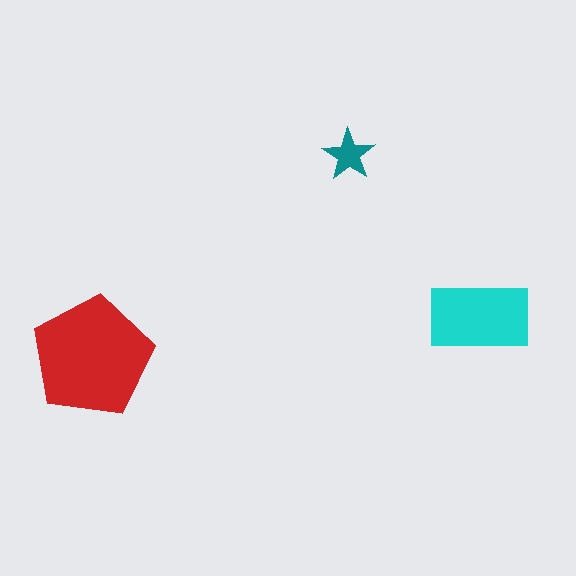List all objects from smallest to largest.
The teal star, the cyan rectangle, the red pentagon.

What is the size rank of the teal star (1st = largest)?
3rd.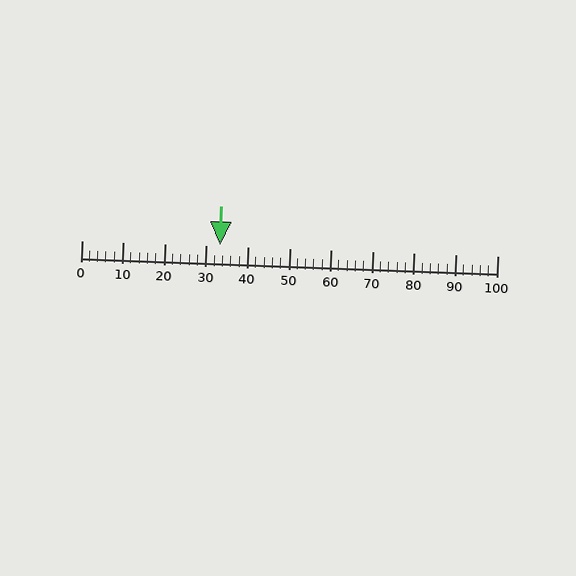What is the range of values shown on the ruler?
The ruler shows values from 0 to 100.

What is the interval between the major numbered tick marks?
The major tick marks are spaced 10 units apart.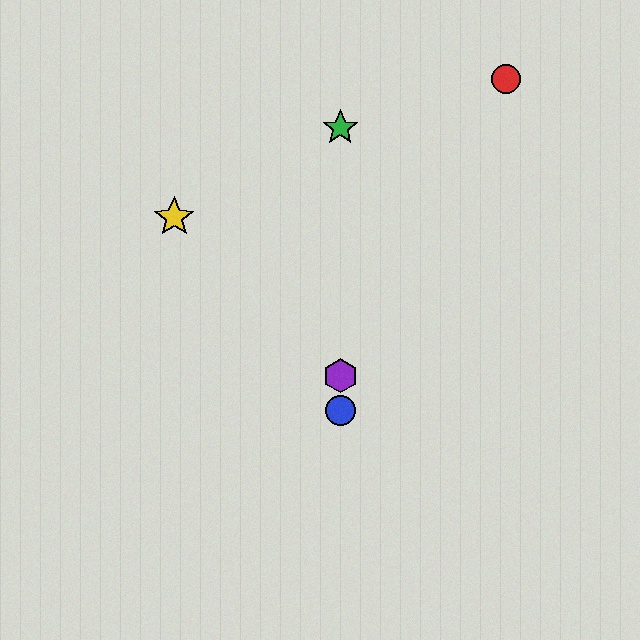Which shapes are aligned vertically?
The blue circle, the green star, the purple hexagon are aligned vertically.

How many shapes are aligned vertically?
3 shapes (the blue circle, the green star, the purple hexagon) are aligned vertically.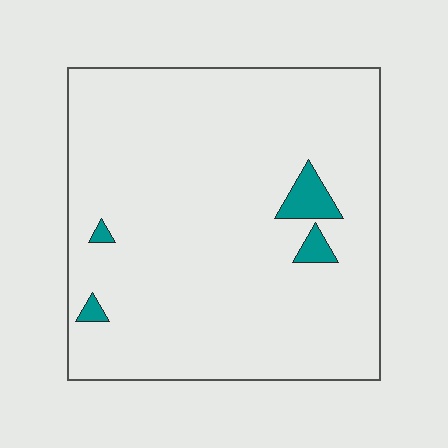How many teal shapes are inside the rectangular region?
4.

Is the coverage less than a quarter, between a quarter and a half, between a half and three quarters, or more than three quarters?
Less than a quarter.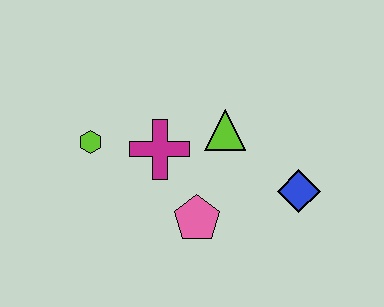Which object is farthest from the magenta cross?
The blue diamond is farthest from the magenta cross.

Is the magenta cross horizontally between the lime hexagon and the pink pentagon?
Yes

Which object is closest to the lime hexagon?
The magenta cross is closest to the lime hexagon.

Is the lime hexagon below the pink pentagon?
No